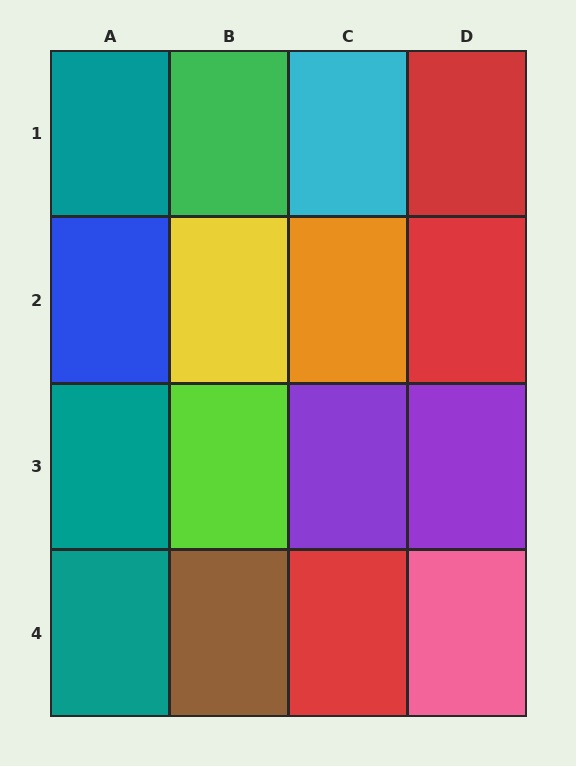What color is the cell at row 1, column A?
Teal.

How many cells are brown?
1 cell is brown.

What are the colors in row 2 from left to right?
Blue, yellow, orange, red.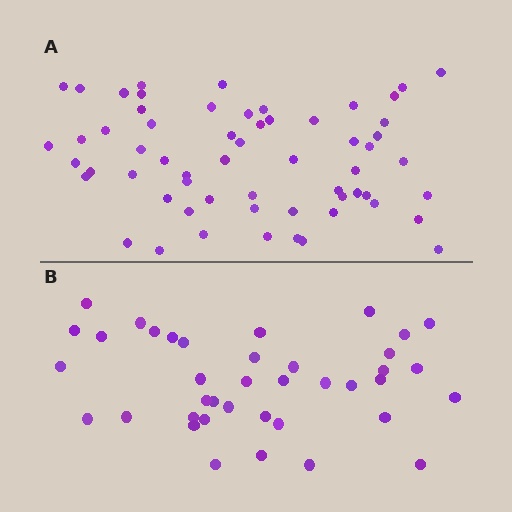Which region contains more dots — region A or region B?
Region A (the top region) has more dots.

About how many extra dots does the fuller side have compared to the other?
Region A has approximately 20 more dots than region B.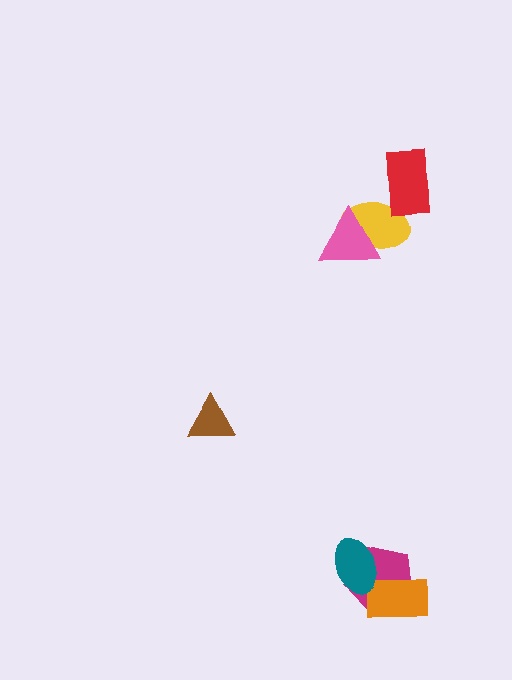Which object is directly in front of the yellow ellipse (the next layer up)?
The red rectangle is directly in front of the yellow ellipse.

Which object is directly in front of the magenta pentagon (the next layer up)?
The orange rectangle is directly in front of the magenta pentagon.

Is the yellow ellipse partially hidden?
Yes, it is partially covered by another shape.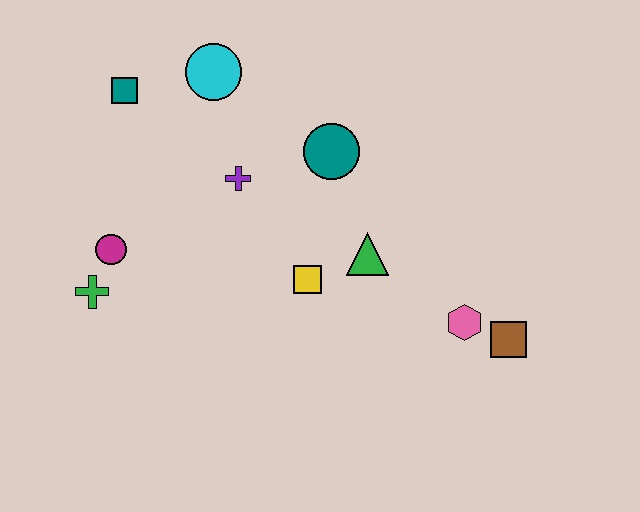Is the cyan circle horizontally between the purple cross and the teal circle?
No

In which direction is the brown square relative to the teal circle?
The brown square is below the teal circle.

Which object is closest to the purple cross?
The teal circle is closest to the purple cross.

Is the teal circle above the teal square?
No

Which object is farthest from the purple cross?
The brown square is farthest from the purple cross.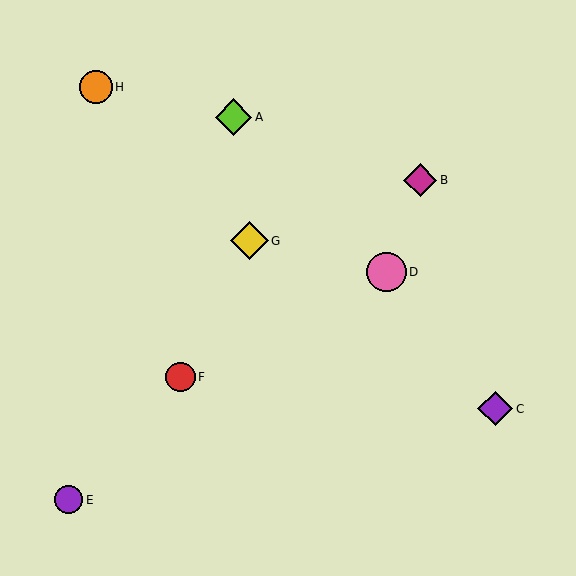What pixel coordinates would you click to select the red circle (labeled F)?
Click at (180, 377) to select the red circle F.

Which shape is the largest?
The pink circle (labeled D) is the largest.